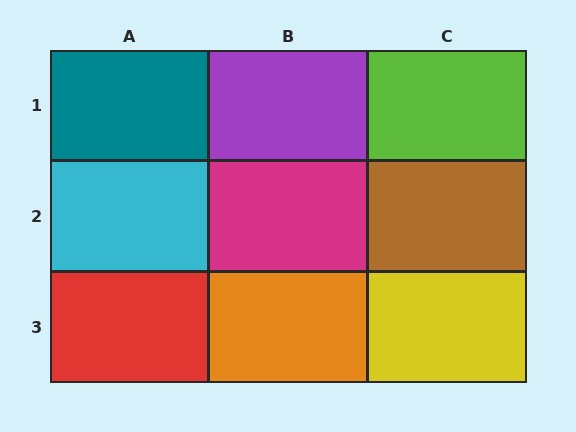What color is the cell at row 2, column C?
Brown.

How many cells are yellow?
1 cell is yellow.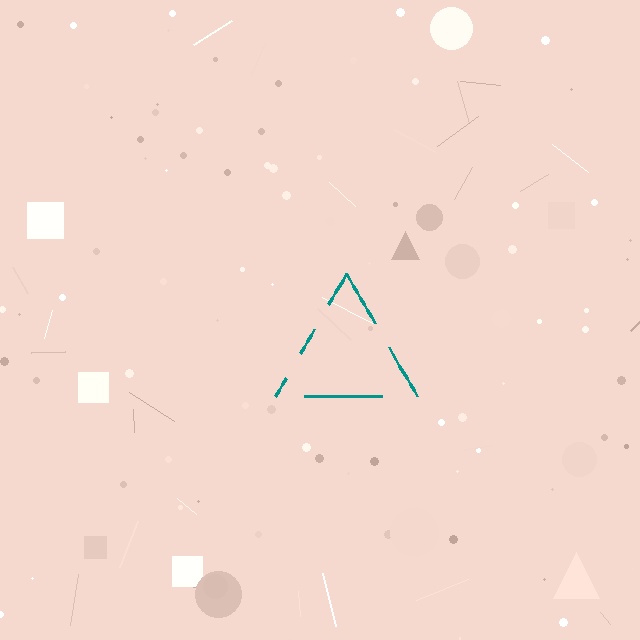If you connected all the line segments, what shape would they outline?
They would outline a triangle.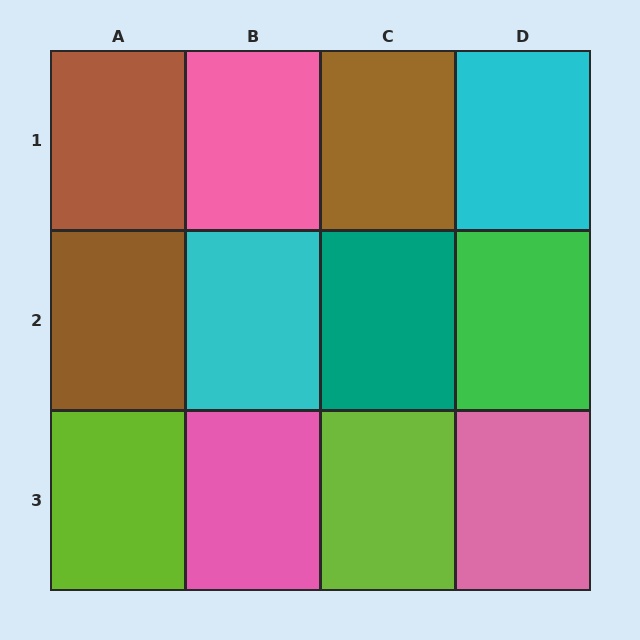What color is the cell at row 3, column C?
Lime.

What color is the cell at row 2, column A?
Brown.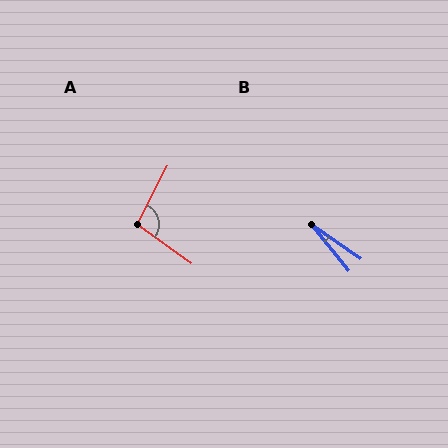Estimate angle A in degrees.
Approximately 98 degrees.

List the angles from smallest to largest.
B (16°), A (98°).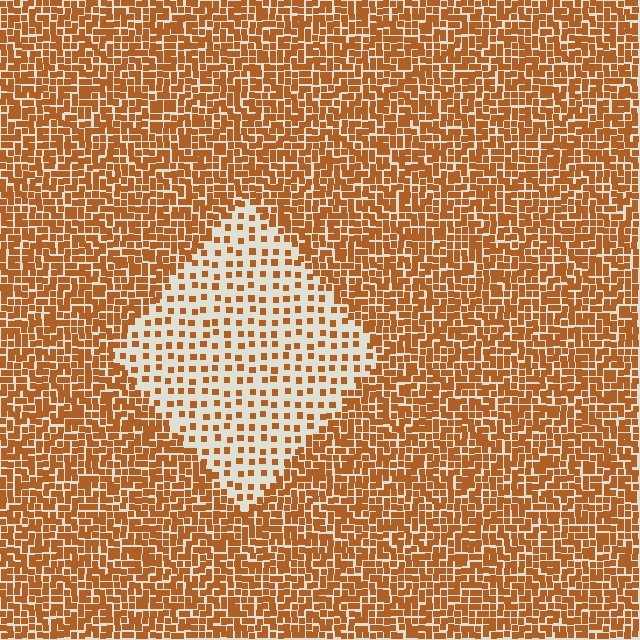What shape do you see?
I see a diamond.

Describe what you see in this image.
The image contains small brown elements arranged at two different densities. A diamond-shaped region is visible where the elements are less densely packed than the surrounding area.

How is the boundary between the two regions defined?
The boundary is defined by a change in element density (approximately 2.7x ratio). All elements are the same color, size, and shape.